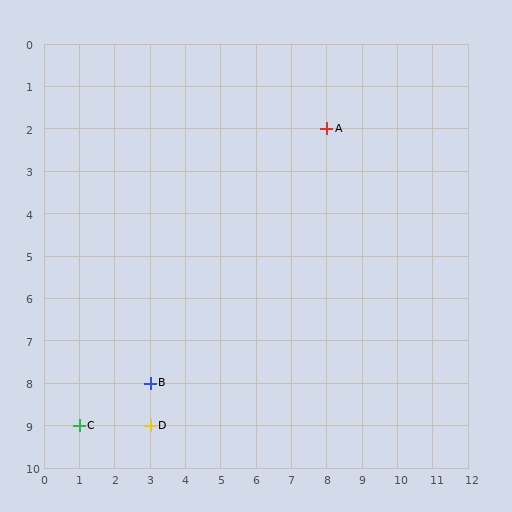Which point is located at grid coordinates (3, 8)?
Point B is at (3, 8).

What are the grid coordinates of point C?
Point C is at grid coordinates (1, 9).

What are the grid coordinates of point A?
Point A is at grid coordinates (8, 2).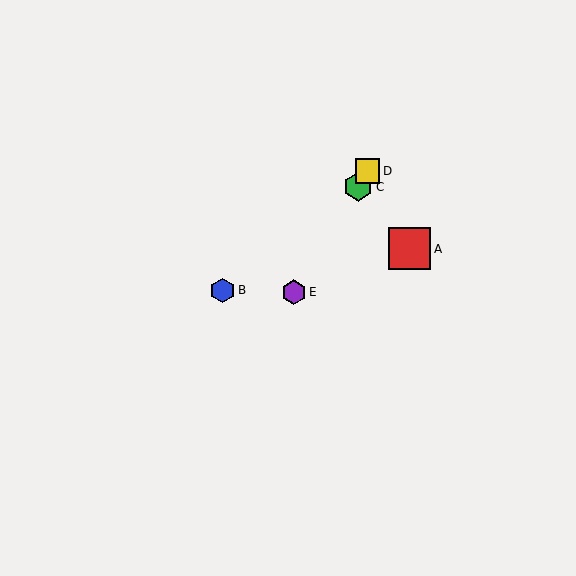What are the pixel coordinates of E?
Object E is at (294, 292).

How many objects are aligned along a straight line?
3 objects (C, D, E) are aligned along a straight line.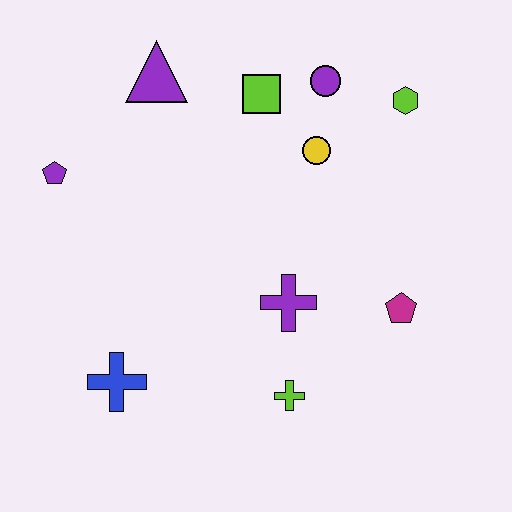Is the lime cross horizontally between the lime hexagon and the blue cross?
Yes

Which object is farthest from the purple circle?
The blue cross is farthest from the purple circle.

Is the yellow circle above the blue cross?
Yes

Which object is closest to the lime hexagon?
The purple circle is closest to the lime hexagon.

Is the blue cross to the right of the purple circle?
No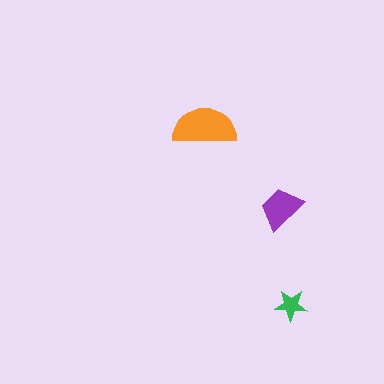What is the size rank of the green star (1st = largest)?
3rd.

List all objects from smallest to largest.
The green star, the purple trapezoid, the orange semicircle.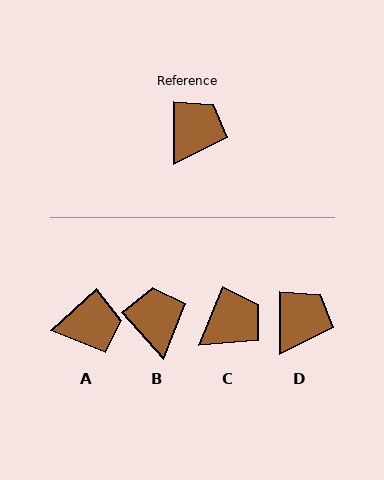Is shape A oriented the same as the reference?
No, it is off by about 48 degrees.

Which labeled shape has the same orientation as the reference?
D.